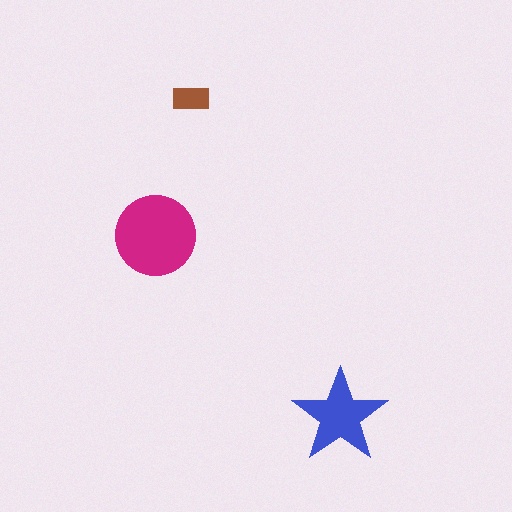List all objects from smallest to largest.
The brown rectangle, the blue star, the magenta circle.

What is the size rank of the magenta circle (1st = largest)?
1st.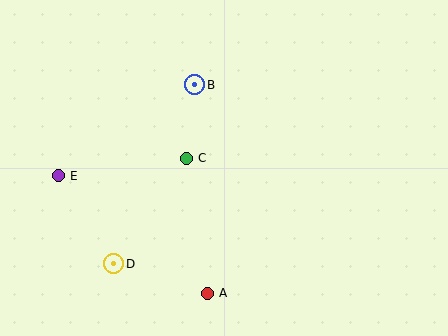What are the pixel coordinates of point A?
Point A is at (207, 293).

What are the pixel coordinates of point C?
Point C is at (186, 158).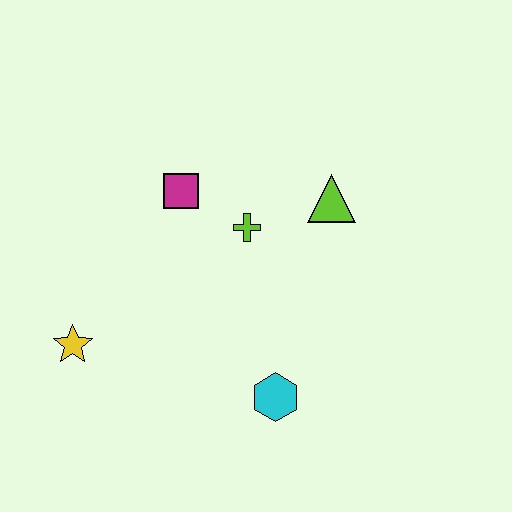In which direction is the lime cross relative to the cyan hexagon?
The lime cross is above the cyan hexagon.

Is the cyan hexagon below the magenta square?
Yes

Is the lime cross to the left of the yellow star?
No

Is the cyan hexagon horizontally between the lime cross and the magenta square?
No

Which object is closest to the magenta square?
The lime cross is closest to the magenta square.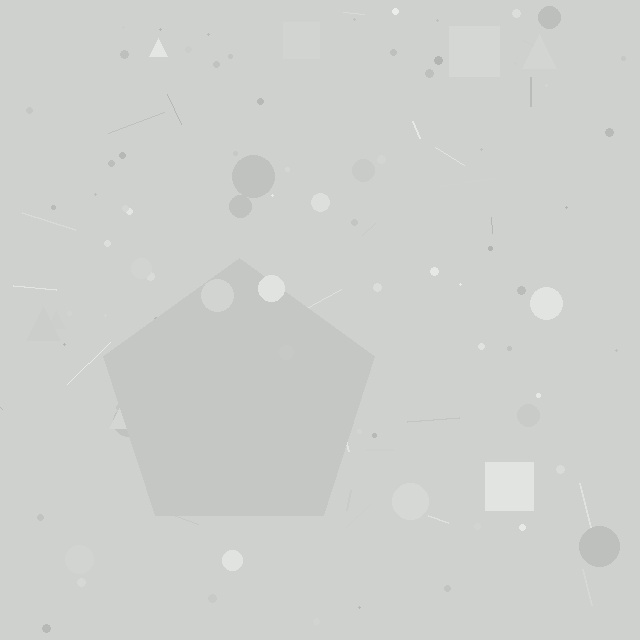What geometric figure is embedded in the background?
A pentagon is embedded in the background.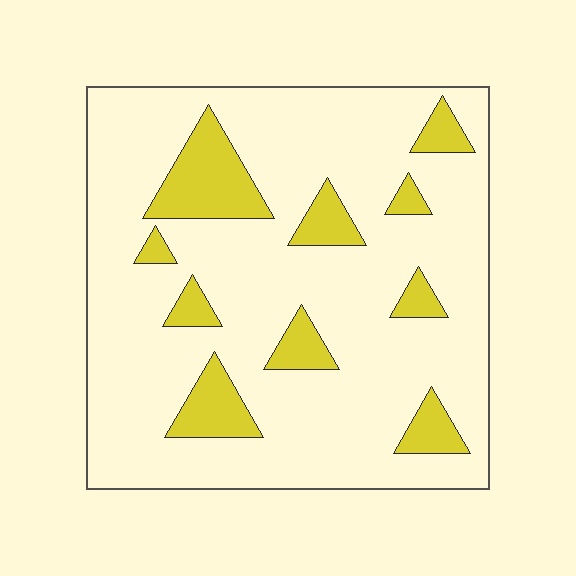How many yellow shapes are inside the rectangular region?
10.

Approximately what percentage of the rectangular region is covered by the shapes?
Approximately 15%.